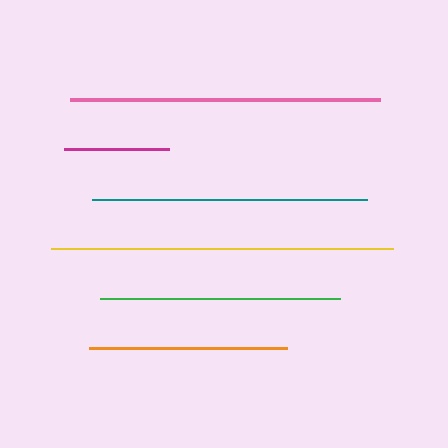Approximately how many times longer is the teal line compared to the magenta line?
The teal line is approximately 2.6 times the length of the magenta line.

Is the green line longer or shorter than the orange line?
The green line is longer than the orange line.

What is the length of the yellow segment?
The yellow segment is approximately 343 pixels long.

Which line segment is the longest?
The yellow line is the longest at approximately 343 pixels.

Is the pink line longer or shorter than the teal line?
The pink line is longer than the teal line.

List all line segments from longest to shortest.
From longest to shortest: yellow, pink, teal, green, orange, magenta.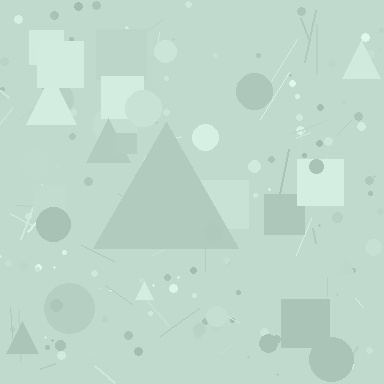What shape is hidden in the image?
A triangle is hidden in the image.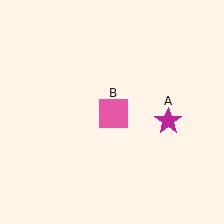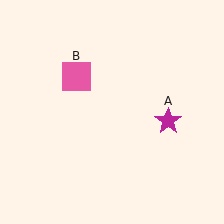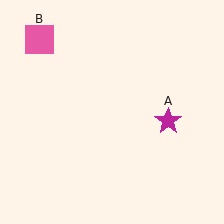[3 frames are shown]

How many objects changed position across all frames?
1 object changed position: pink square (object B).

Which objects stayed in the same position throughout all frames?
Magenta star (object A) remained stationary.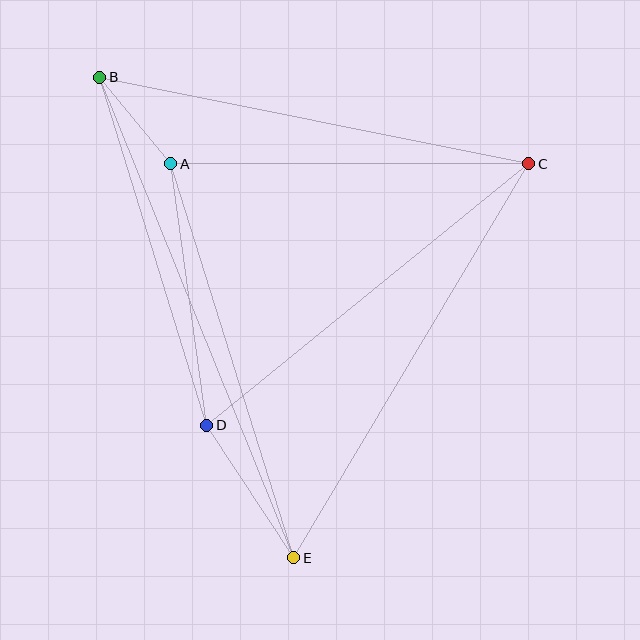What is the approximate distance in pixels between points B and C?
The distance between B and C is approximately 438 pixels.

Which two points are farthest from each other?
Points B and E are farthest from each other.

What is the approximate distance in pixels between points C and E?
The distance between C and E is approximately 459 pixels.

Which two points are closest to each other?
Points A and B are closest to each other.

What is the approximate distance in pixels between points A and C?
The distance between A and C is approximately 358 pixels.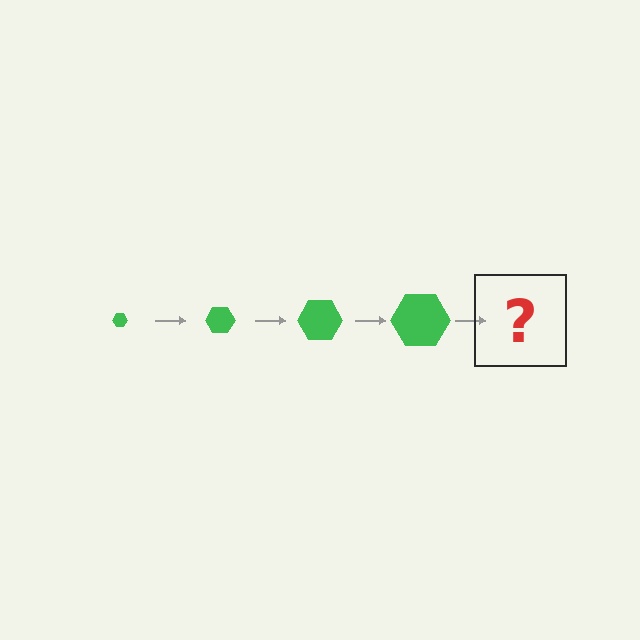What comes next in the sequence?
The next element should be a green hexagon, larger than the previous one.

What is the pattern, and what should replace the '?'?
The pattern is that the hexagon gets progressively larger each step. The '?' should be a green hexagon, larger than the previous one.